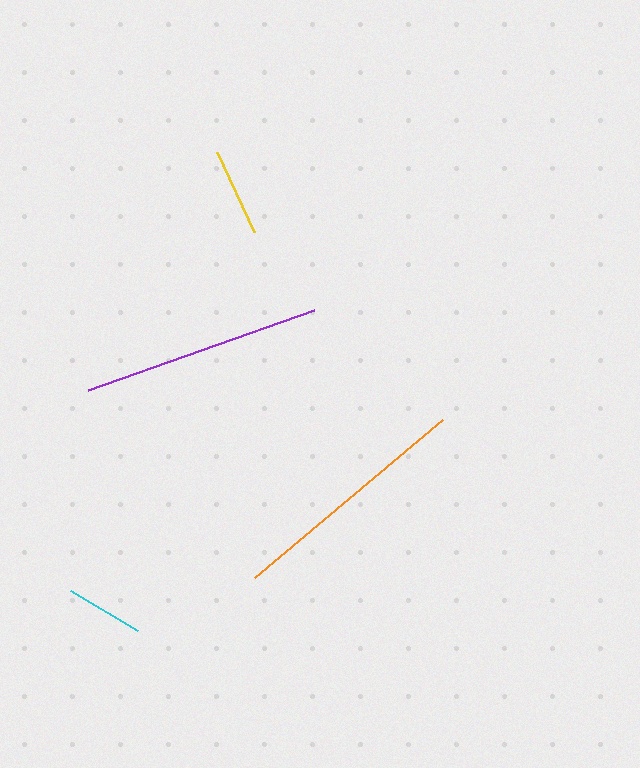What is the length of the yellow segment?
The yellow segment is approximately 89 pixels long.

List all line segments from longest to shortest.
From longest to shortest: orange, purple, yellow, cyan.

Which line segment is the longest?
The orange line is the longest at approximately 246 pixels.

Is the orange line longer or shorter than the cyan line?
The orange line is longer than the cyan line.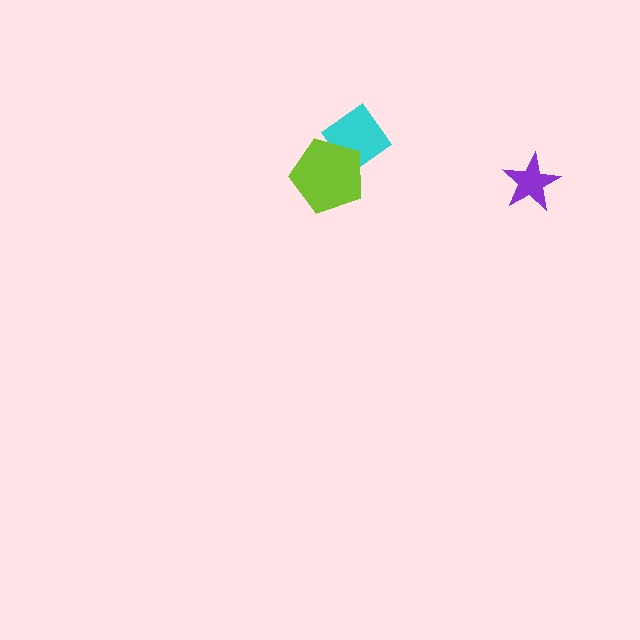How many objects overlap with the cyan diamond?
1 object overlaps with the cyan diamond.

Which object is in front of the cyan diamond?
The lime pentagon is in front of the cyan diamond.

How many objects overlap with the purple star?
0 objects overlap with the purple star.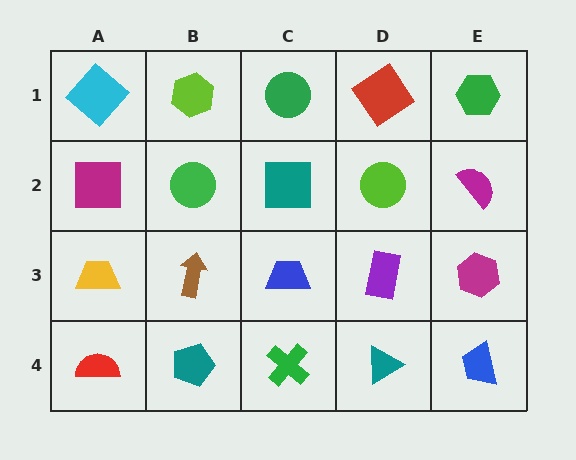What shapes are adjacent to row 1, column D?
A lime circle (row 2, column D), a green circle (row 1, column C), a green hexagon (row 1, column E).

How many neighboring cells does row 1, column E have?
2.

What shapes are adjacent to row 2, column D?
A red diamond (row 1, column D), a purple rectangle (row 3, column D), a teal square (row 2, column C), a magenta semicircle (row 2, column E).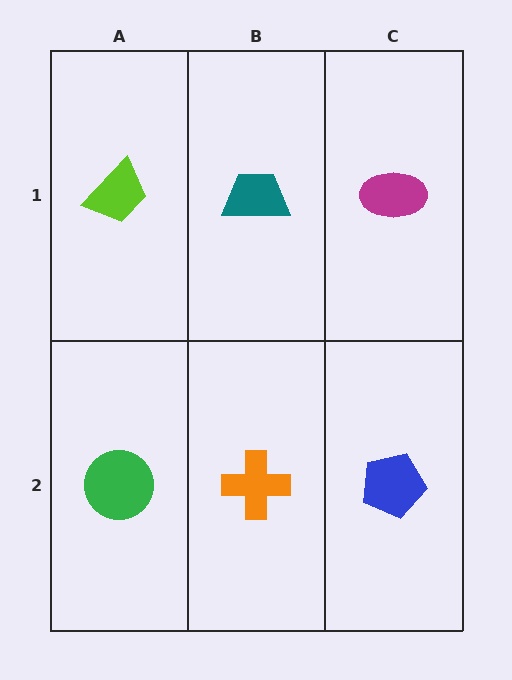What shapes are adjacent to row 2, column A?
A lime trapezoid (row 1, column A), an orange cross (row 2, column B).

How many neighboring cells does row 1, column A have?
2.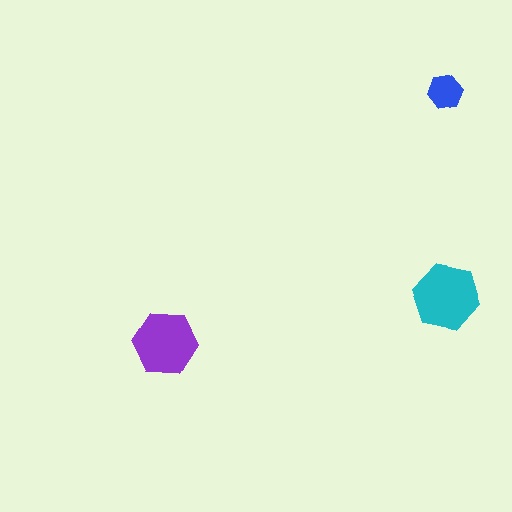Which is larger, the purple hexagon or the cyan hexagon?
The cyan one.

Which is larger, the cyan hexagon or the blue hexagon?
The cyan one.